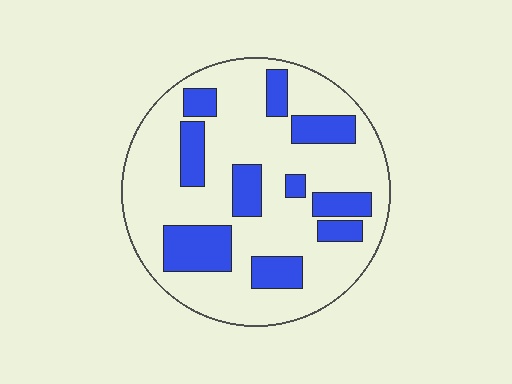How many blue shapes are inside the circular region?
10.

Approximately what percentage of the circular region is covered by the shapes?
Approximately 25%.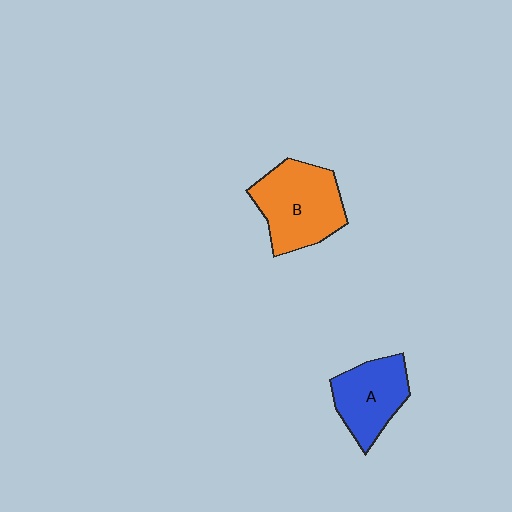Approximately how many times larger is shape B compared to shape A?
Approximately 1.3 times.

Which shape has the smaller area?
Shape A (blue).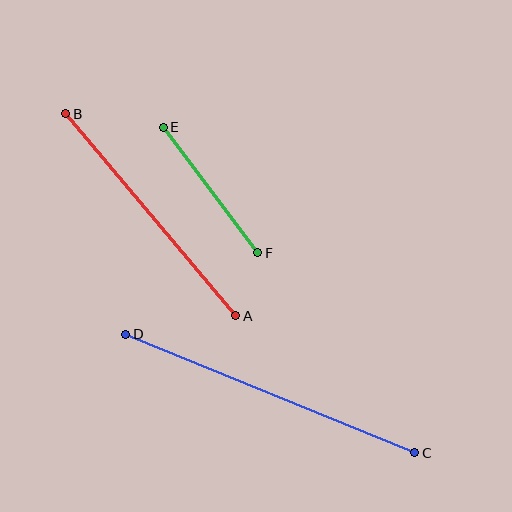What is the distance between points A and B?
The distance is approximately 264 pixels.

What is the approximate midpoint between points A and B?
The midpoint is at approximately (151, 215) pixels.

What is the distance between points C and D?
The distance is approximately 312 pixels.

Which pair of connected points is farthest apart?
Points C and D are farthest apart.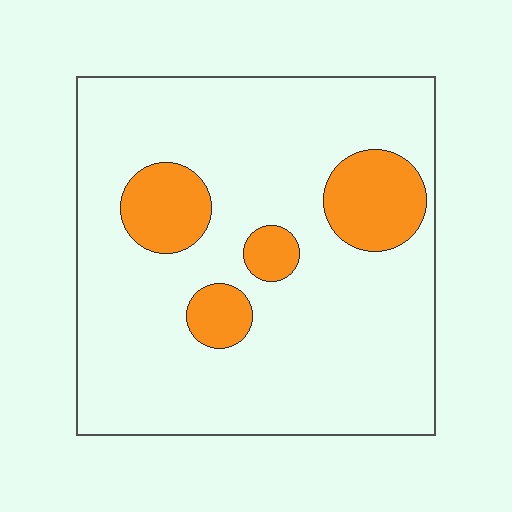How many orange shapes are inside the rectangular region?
4.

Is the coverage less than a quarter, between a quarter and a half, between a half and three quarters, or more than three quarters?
Less than a quarter.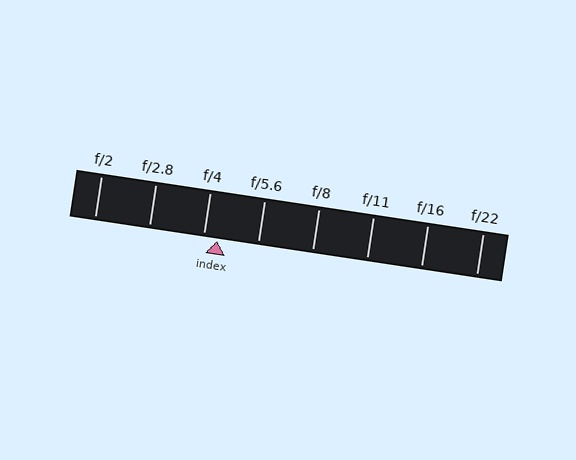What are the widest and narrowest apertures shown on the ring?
The widest aperture shown is f/2 and the narrowest is f/22.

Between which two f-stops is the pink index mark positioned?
The index mark is between f/4 and f/5.6.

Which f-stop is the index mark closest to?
The index mark is closest to f/4.